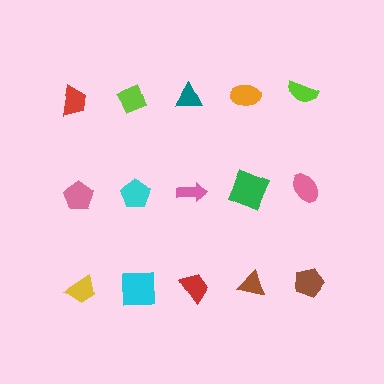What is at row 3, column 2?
A cyan square.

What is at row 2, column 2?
A cyan pentagon.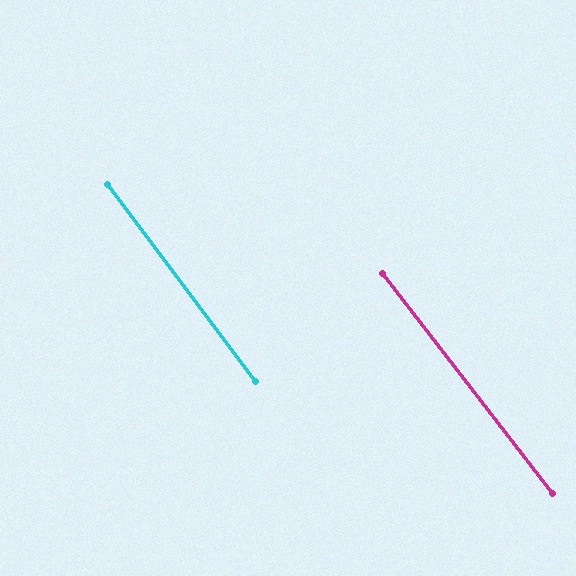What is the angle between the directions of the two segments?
Approximately 1 degree.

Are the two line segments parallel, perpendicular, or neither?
Parallel — their directions differ by only 0.6°.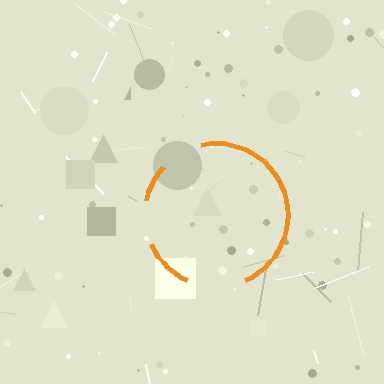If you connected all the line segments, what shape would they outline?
They would outline a circle.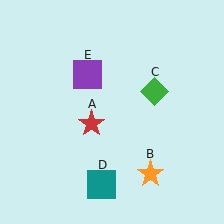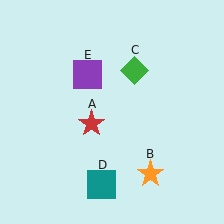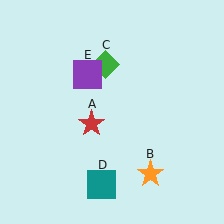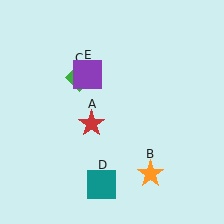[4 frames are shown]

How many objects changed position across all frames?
1 object changed position: green diamond (object C).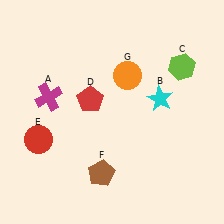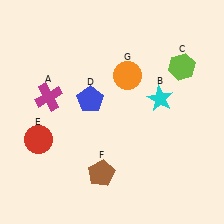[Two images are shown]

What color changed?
The pentagon (D) changed from red in Image 1 to blue in Image 2.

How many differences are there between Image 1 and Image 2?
There is 1 difference between the two images.